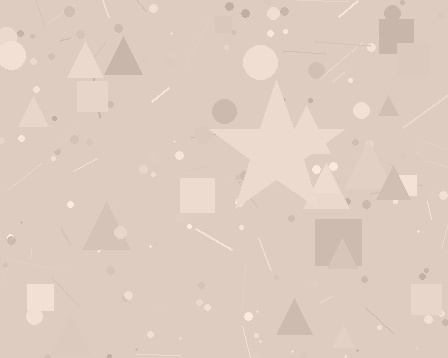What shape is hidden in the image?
A star is hidden in the image.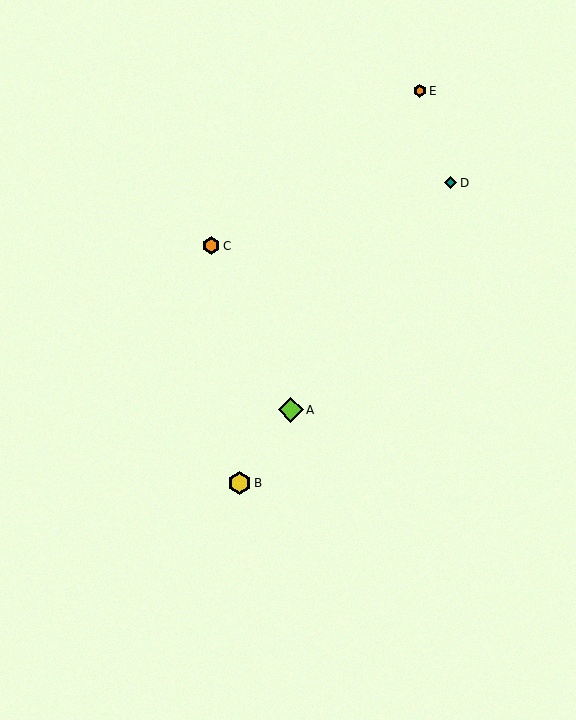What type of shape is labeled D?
Shape D is a teal diamond.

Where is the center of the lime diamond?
The center of the lime diamond is at (291, 410).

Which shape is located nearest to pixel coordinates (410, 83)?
The orange hexagon (labeled E) at (420, 91) is nearest to that location.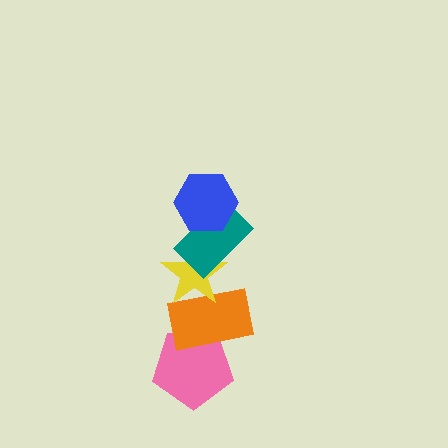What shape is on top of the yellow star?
The teal rectangle is on top of the yellow star.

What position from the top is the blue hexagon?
The blue hexagon is 1st from the top.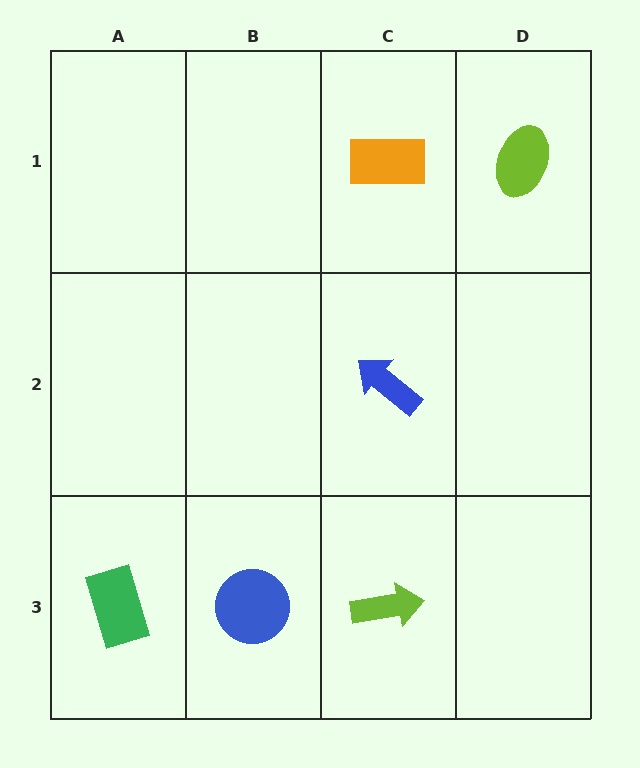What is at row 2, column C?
A blue arrow.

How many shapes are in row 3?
3 shapes.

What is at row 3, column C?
A lime arrow.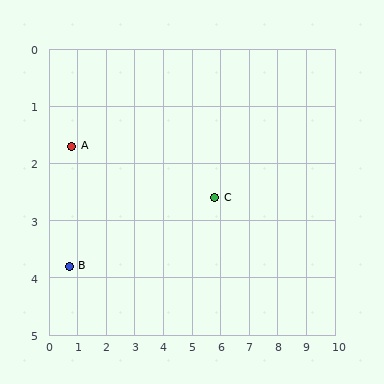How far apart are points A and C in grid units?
Points A and C are about 5.1 grid units apart.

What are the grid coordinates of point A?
Point A is at approximately (0.8, 1.7).